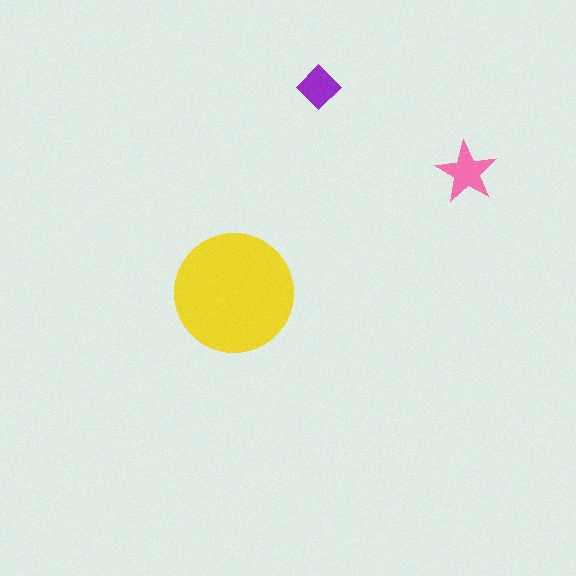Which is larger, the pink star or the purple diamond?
The pink star.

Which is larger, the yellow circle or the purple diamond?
The yellow circle.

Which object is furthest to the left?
The yellow circle is leftmost.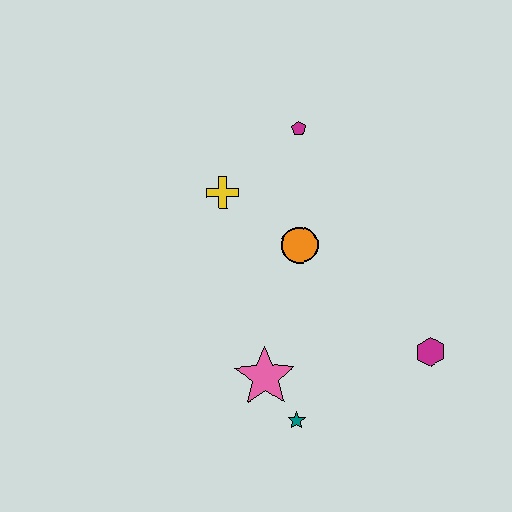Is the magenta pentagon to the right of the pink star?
Yes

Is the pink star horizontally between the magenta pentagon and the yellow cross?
Yes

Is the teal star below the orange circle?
Yes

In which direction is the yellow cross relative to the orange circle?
The yellow cross is to the left of the orange circle.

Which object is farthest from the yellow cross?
The magenta hexagon is farthest from the yellow cross.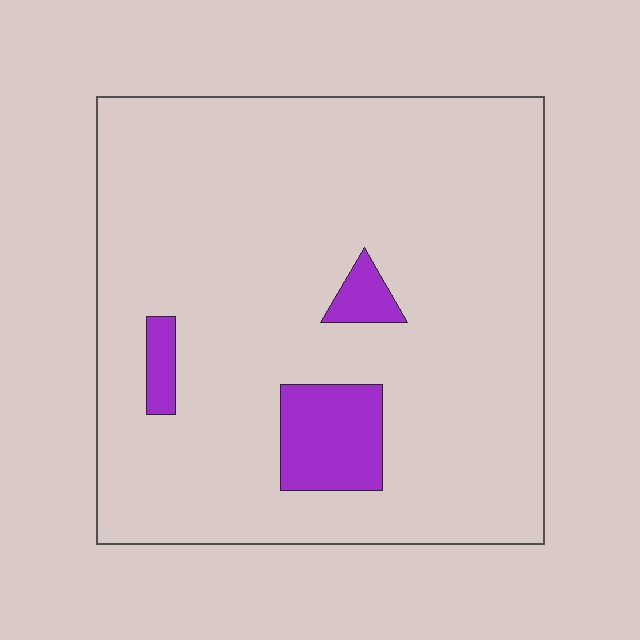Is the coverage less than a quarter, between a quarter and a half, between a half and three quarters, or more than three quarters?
Less than a quarter.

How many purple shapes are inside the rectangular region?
3.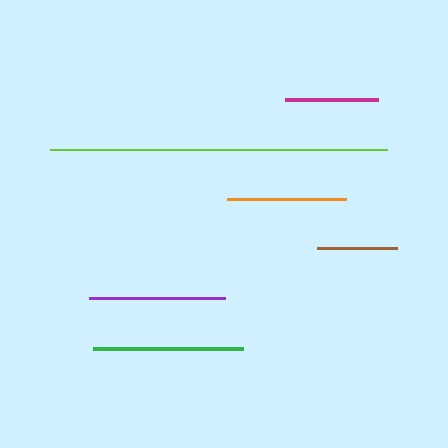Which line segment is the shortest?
The brown line is the shortest at approximately 79 pixels.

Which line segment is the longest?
The lime line is the longest at approximately 336 pixels.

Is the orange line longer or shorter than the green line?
The green line is longer than the orange line.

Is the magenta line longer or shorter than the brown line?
The magenta line is longer than the brown line.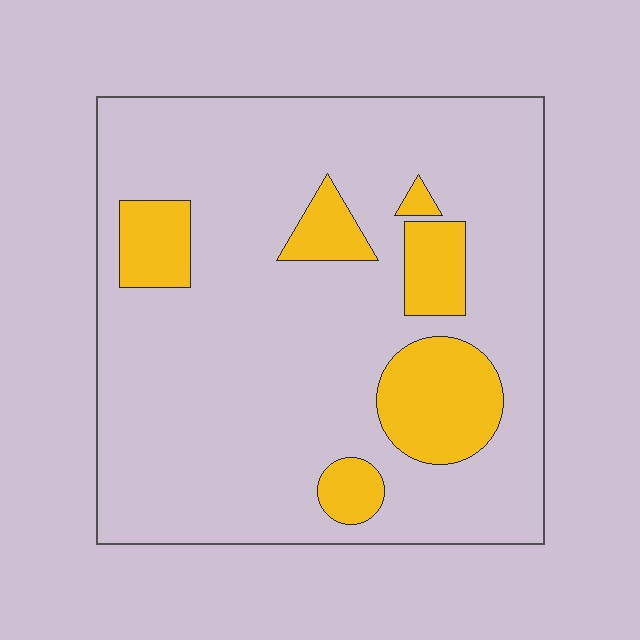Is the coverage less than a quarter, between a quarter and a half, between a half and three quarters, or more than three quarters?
Less than a quarter.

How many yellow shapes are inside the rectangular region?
6.